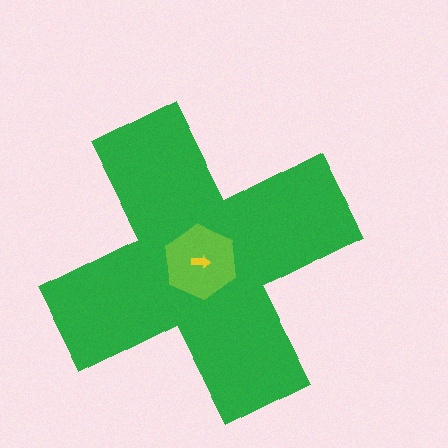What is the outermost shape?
The green cross.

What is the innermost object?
The yellow arrow.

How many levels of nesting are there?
3.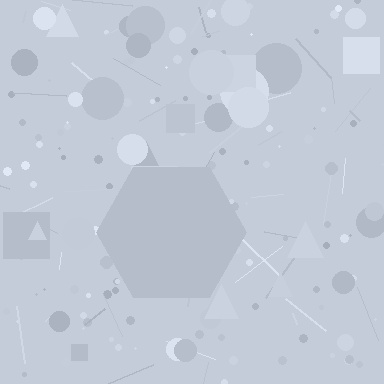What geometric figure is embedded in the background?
A hexagon is embedded in the background.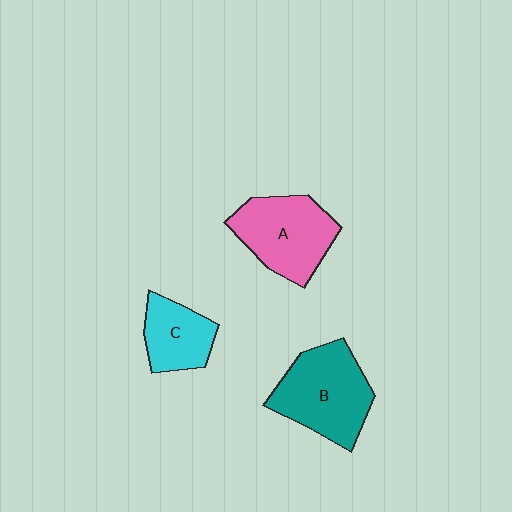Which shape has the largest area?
Shape B (teal).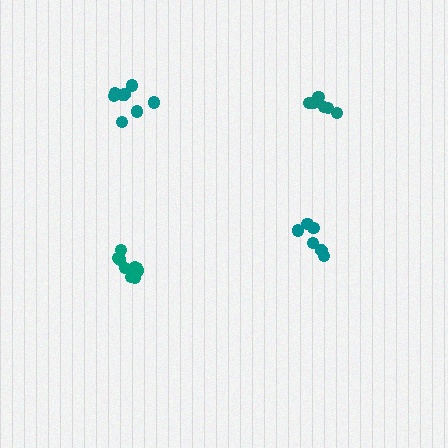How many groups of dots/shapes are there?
There are 4 groups.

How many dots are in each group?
Group 1: 8 dots, Group 2: 6 dots, Group 3: 9 dots, Group 4: 6 dots (29 total).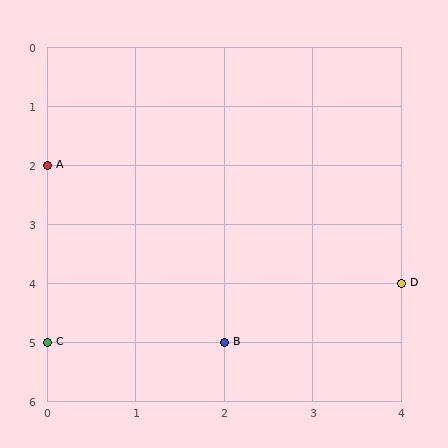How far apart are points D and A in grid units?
Points D and A are 4 columns and 2 rows apart (about 4.5 grid units diagonally).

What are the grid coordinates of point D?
Point D is at grid coordinates (4, 4).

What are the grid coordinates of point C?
Point C is at grid coordinates (0, 5).